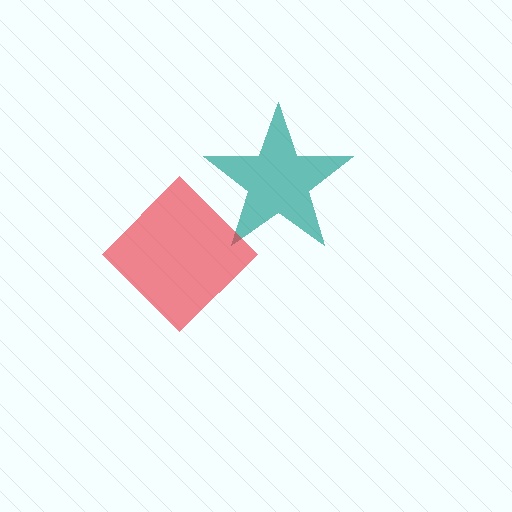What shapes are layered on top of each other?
The layered shapes are: a teal star, a red diamond.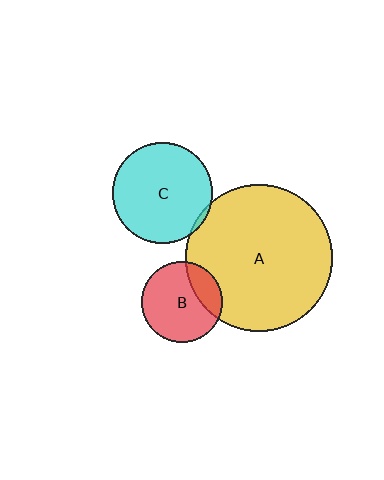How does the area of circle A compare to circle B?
Approximately 3.2 times.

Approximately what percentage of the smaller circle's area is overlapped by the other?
Approximately 20%.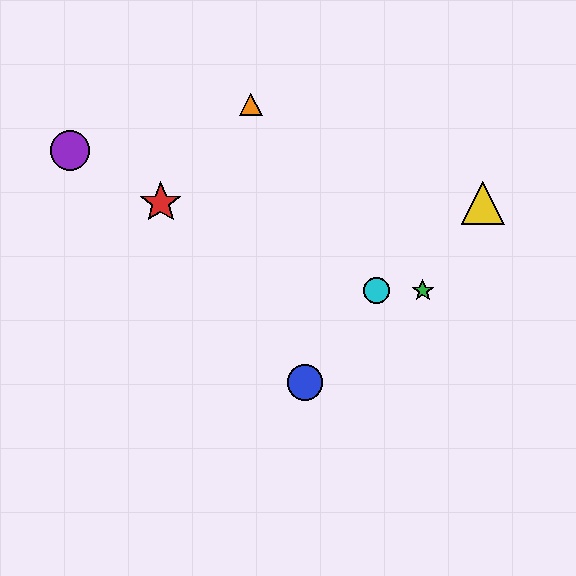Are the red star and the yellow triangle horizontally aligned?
Yes, both are at y≈203.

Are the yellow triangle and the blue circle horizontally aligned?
No, the yellow triangle is at y≈203 and the blue circle is at y≈383.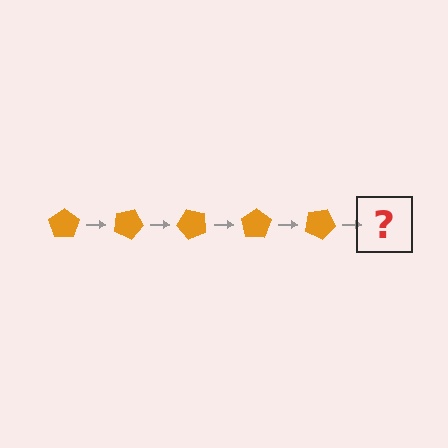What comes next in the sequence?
The next element should be an orange pentagon rotated 125 degrees.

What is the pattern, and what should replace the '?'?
The pattern is that the pentagon rotates 25 degrees each step. The '?' should be an orange pentagon rotated 125 degrees.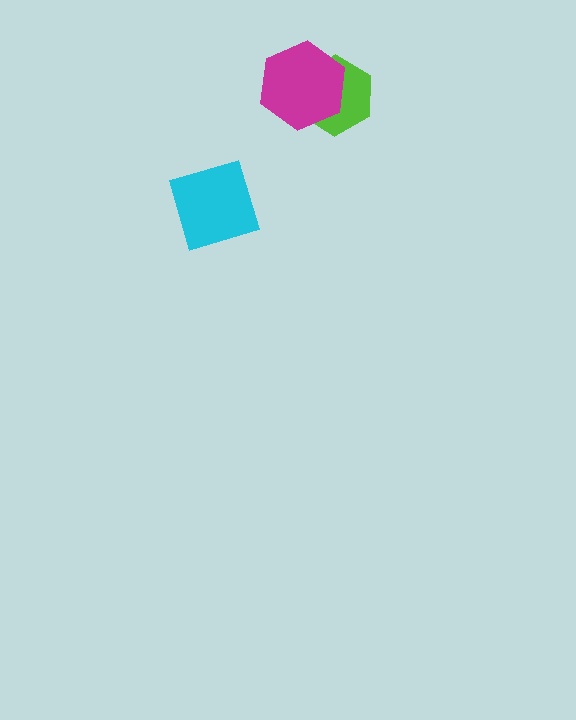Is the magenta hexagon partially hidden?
No, no other shape covers it.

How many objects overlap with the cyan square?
0 objects overlap with the cyan square.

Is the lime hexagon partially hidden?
Yes, it is partially covered by another shape.